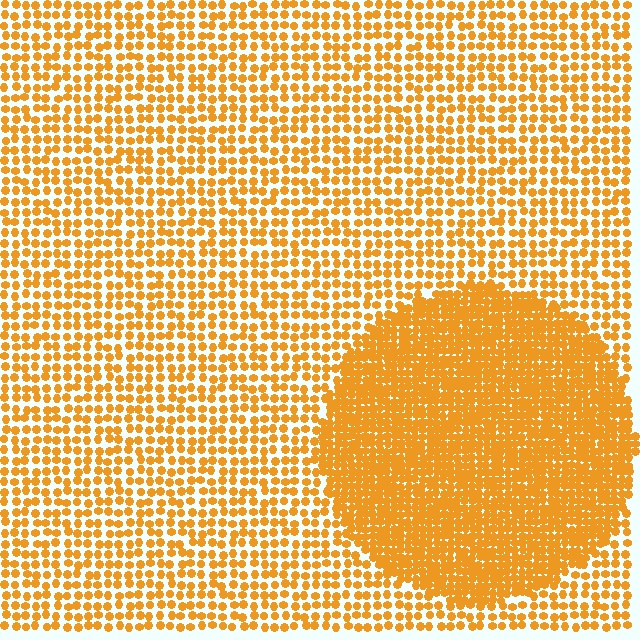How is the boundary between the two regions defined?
The boundary is defined by a change in element density (approximately 2.1x ratio). All elements are the same color, size, and shape.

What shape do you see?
I see a circle.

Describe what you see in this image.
The image contains small orange elements arranged at two different densities. A circle-shaped region is visible where the elements are more densely packed than the surrounding area.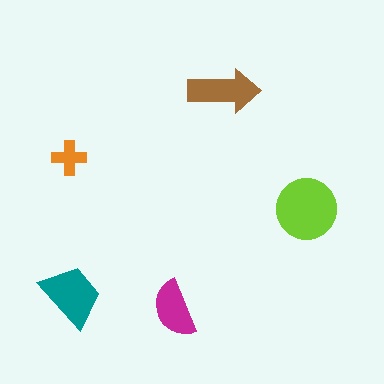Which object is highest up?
The brown arrow is topmost.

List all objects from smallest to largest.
The orange cross, the magenta semicircle, the brown arrow, the teal trapezoid, the lime circle.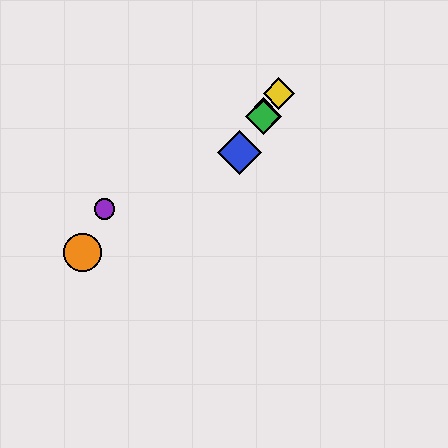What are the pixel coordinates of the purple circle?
The purple circle is at (104, 209).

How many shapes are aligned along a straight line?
4 shapes (the red diamond, the blue diamond, the green diamond, the yellow diamond) are aligned along a straight line.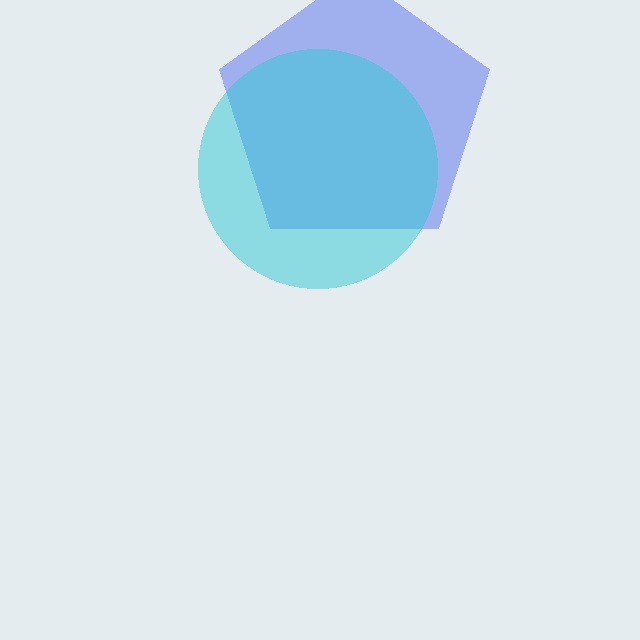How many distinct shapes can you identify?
There are 2 distinct shapes: a blue pentagon, a cyan circle.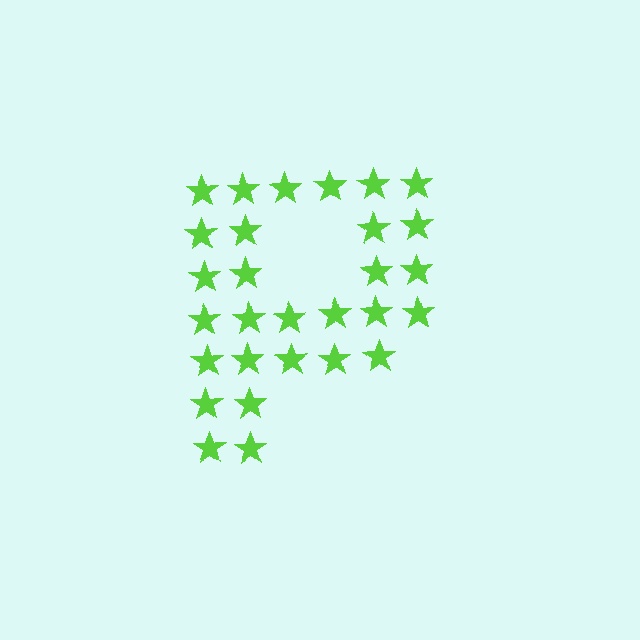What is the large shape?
The large shape is the letter P.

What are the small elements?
The small elements are stars.